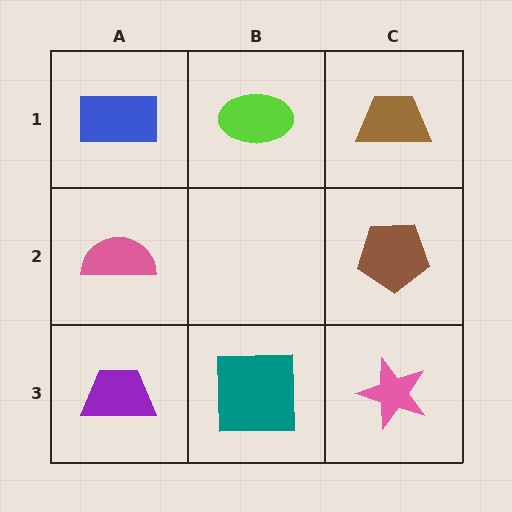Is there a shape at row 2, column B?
No, that cell is empty.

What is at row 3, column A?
A purple trapezoid.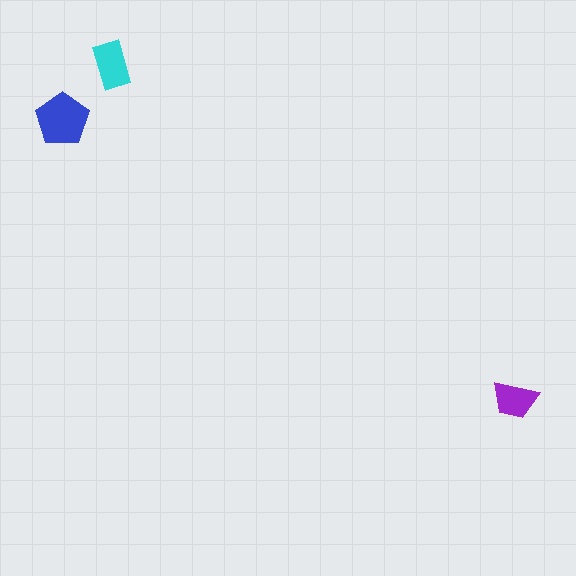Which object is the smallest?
The purple trapezoid.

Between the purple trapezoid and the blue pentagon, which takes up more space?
The blue pentagon.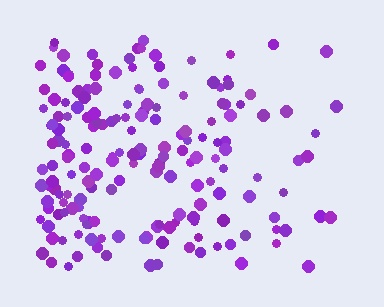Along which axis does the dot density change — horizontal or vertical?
Horizontal.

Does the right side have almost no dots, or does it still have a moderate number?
Still a moderate number, just noticeably fewer than the left.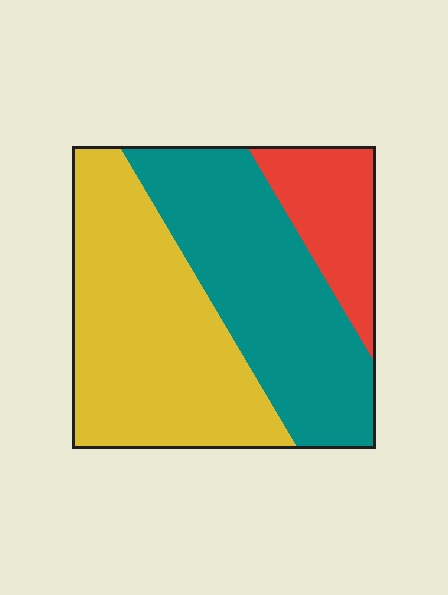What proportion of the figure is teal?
Teal takes up between a quarter and a half of the figure.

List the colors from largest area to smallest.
From largest to smallest: yellow, teal, red.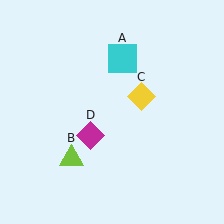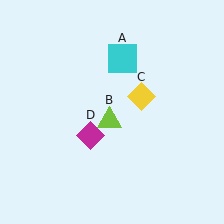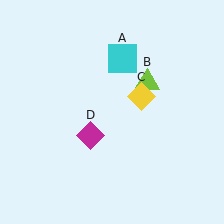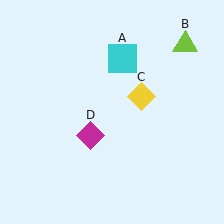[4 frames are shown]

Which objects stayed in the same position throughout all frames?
Cyan square (object A) and yellow diamond (object C) and magenta diamond (object D) remained stationary.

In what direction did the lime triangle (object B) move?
The lime triangle (object B) moved up and to the right.